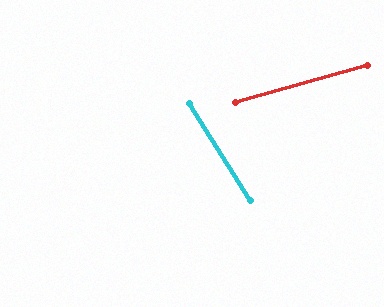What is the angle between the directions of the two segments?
Approximately 74 degrees.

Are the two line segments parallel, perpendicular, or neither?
Neither parallel nor perpendicular — they differ by about 74°.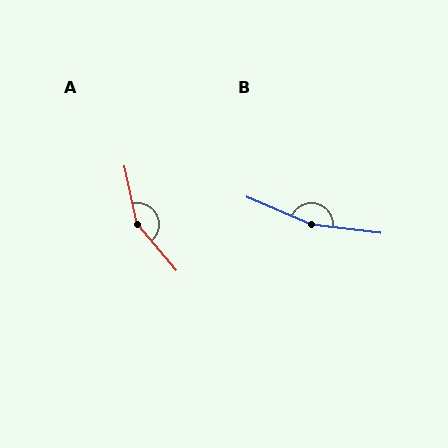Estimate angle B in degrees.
Approximately 164 degrees.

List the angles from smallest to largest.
A (152°), B (164°).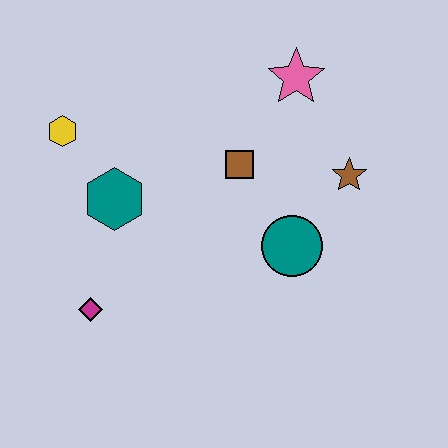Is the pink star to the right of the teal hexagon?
Yes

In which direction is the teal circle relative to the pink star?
The teal circle is below the pink star.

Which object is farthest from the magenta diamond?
The pink star is farthest from the magenta diamond.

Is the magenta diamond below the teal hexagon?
Yes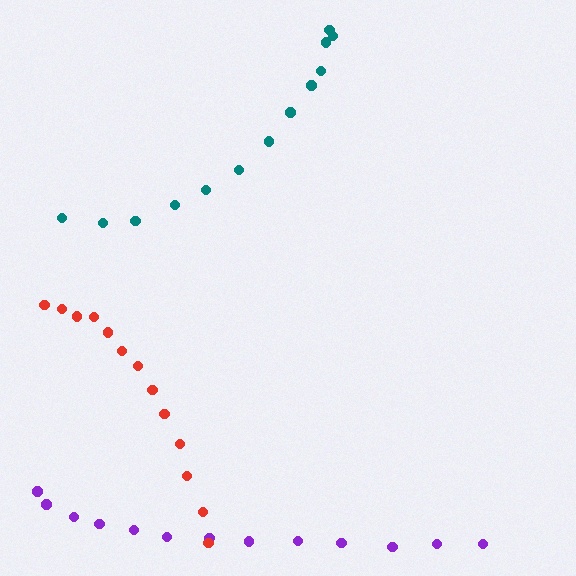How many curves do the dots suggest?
There are 3 distinct paths.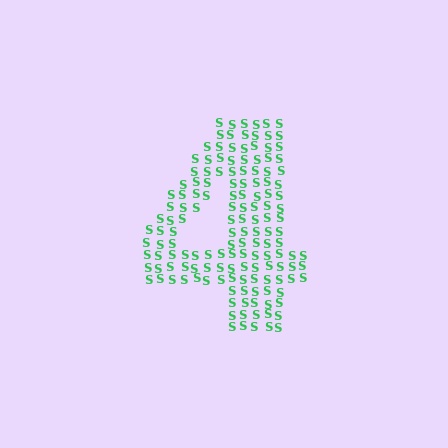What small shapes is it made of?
It is made of small letter S's.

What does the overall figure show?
The overall figure shows the digit 4.